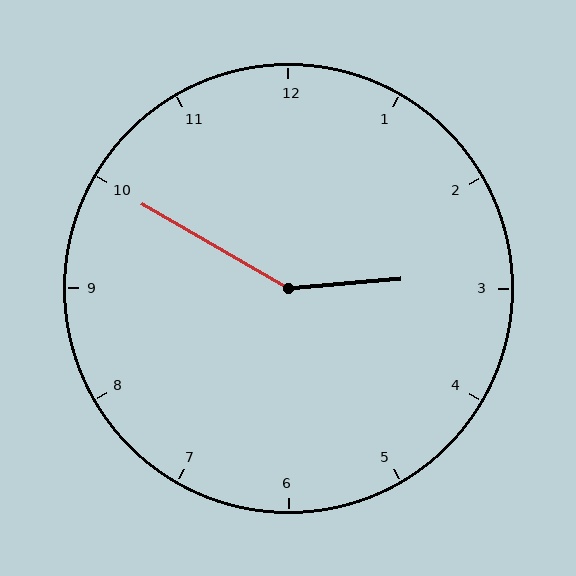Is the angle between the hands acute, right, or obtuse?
It is obtuse.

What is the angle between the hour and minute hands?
Approximately 145 degrees.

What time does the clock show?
2:50.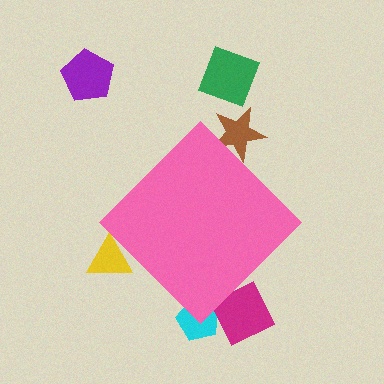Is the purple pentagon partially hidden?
No, the purple pentagon is fully visible.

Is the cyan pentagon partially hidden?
Yes, the cyan pentagon is partially hidden behind the pink diamond.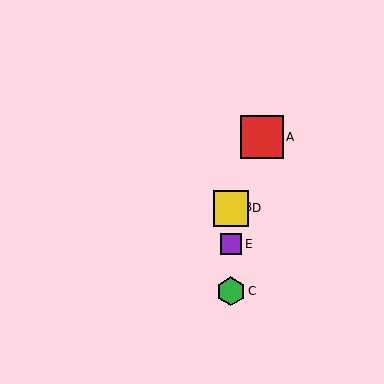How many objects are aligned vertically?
4 objects (B, C, D, E) are aligned vertically.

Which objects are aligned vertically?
Objects B, C, D, E are aligned vertically.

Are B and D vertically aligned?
Yes, both are at x≈231.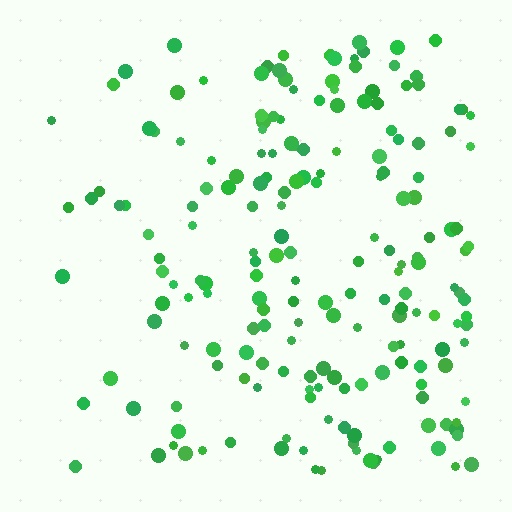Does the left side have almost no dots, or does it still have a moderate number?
Still a moderate number, just noticeably fewer than the right.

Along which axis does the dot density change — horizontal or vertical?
Horizontal.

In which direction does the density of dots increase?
From left to right, with the right side densest.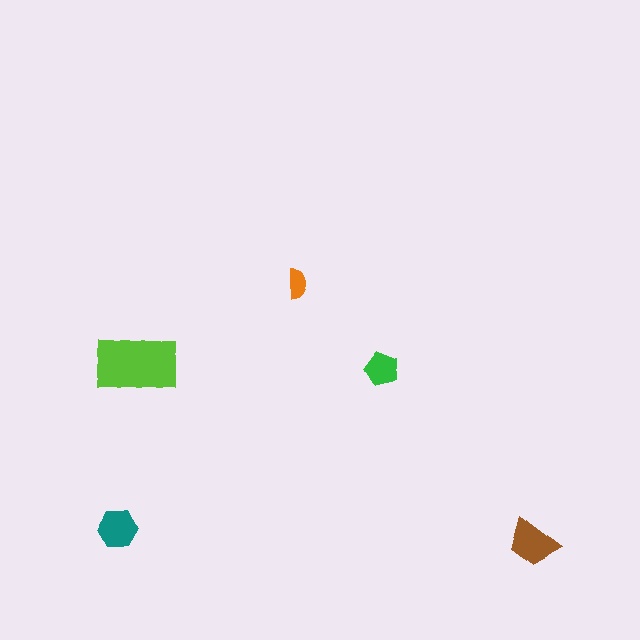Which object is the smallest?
The orange semicircle.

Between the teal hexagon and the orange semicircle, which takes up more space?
The teal hexagon.